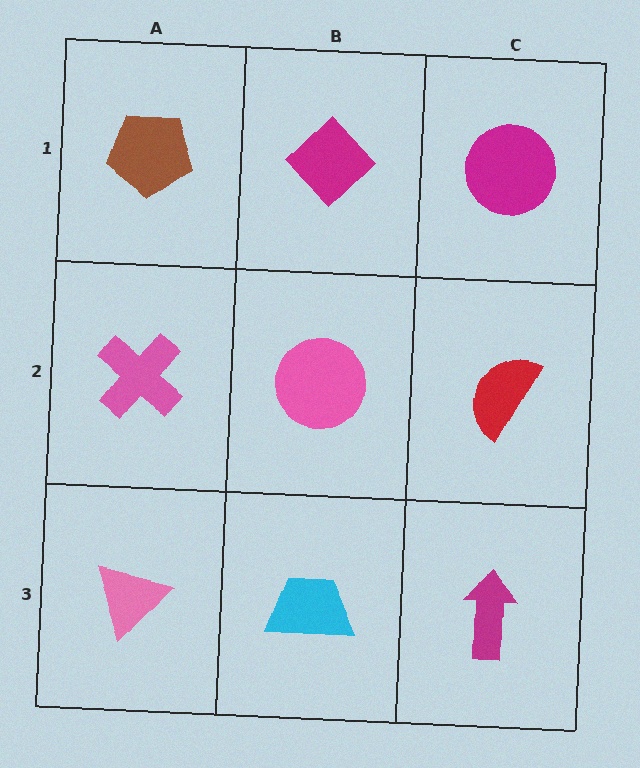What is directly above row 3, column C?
A red semicircle.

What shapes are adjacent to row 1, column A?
A pink cross (row 2, column A), a magenta diamond (row 1, column B).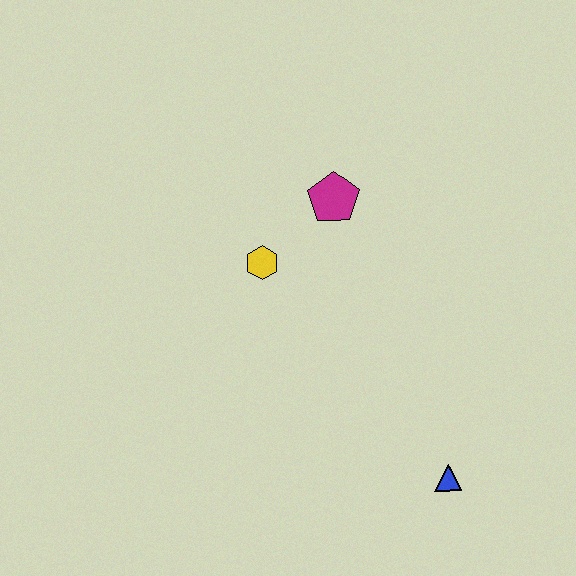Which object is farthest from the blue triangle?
The magenta pentagon is farthest from the blue triangle.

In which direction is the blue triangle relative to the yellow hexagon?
The blue triangle is below the yellow hexagon.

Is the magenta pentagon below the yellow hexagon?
No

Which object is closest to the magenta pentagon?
The yellow hexagon is closest to the magenta pentagon.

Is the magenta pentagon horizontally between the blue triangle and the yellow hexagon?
Yes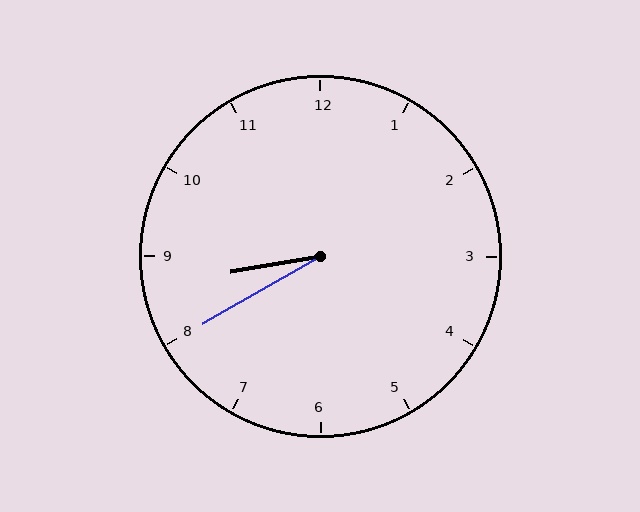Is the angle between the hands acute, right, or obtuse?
It is acute.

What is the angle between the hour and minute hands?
Approximately 20 degrees.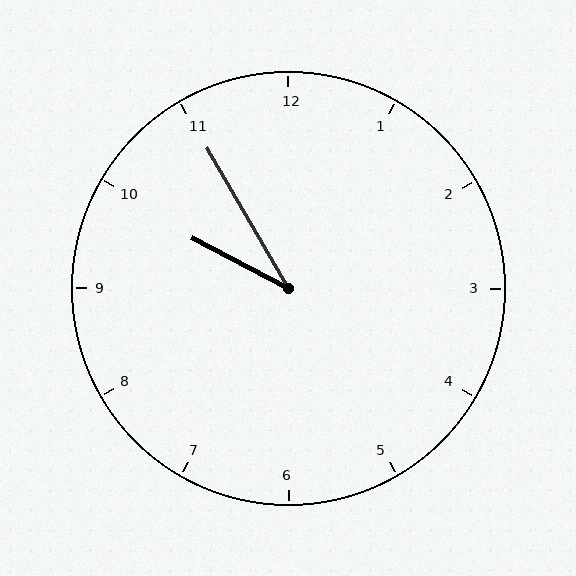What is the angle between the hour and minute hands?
Approximately 32 degrees.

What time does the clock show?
9:55.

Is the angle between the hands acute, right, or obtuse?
It is acute.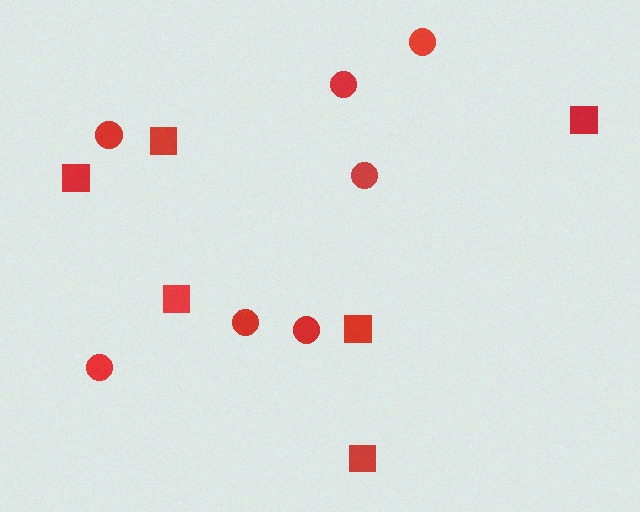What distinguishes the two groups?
There are 2 groups: one group of circles (7) and one group of squares (6).